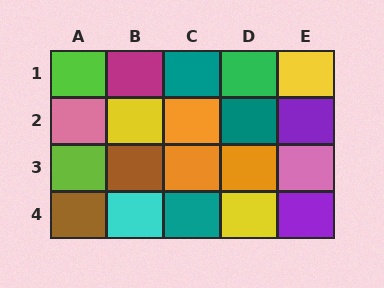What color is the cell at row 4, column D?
Yellow.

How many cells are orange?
3 cells are orange.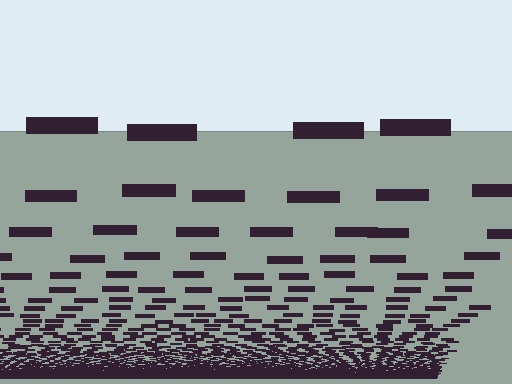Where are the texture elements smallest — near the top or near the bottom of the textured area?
Near the bottom.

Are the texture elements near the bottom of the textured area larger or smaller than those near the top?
Smaller. The gradient is inverted — elements near the bottom are smaller and denser.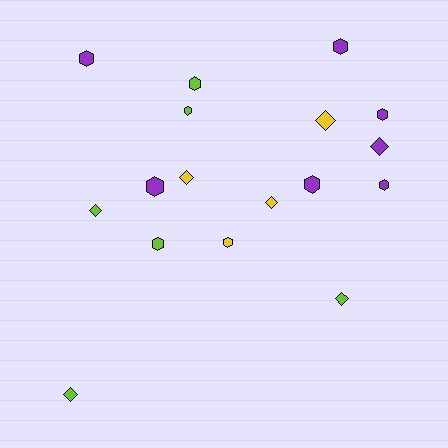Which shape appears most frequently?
Hexagon, with 10 objects.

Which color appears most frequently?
Purple, with 7 objects.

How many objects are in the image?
There are 17 objects.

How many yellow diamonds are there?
There are 3 yellow diamonds.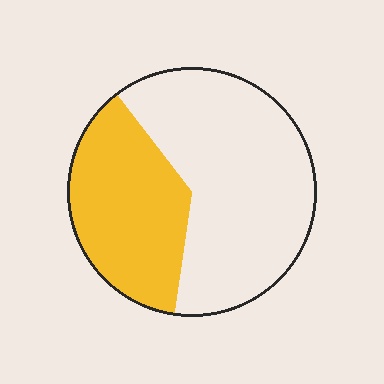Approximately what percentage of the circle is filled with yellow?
Approximately 35%.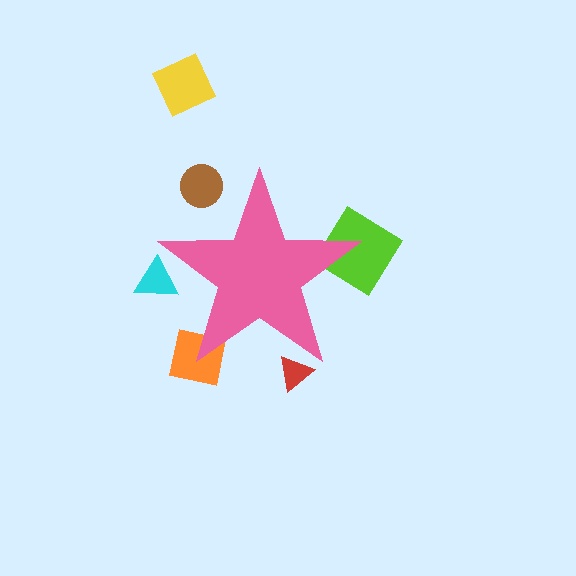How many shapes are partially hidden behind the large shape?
5 shapes are partially hidden.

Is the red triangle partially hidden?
Yes, the red triangle is partially hidden behind the pink star.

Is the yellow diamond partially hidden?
No, the yellow diamond is fully visible.